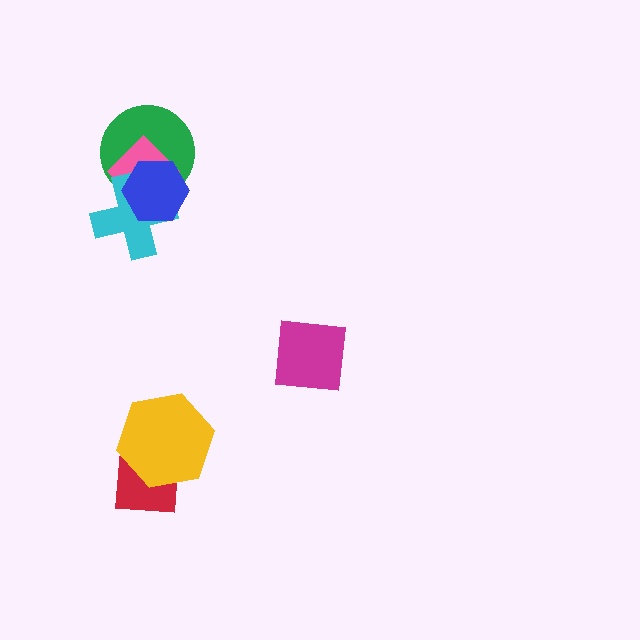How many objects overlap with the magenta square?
0 objects overlap with the magenta square.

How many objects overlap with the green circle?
3 objects overlap with the green circle.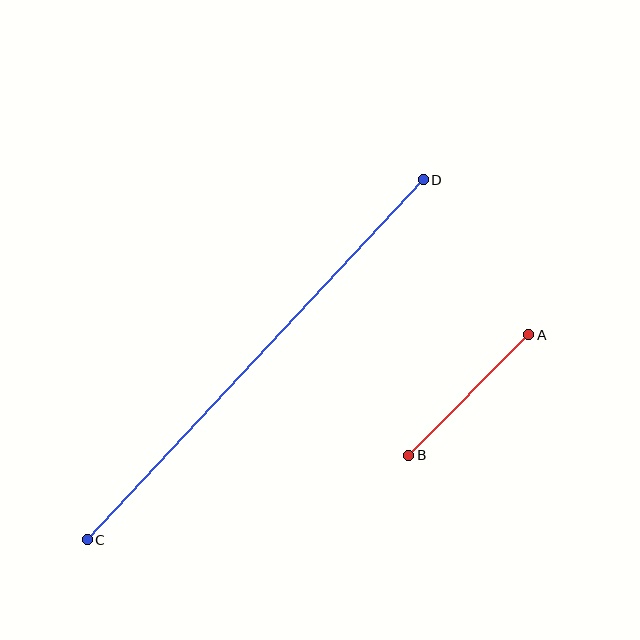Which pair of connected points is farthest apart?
Points C and D are farthest apart.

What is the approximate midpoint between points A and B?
The midpoint is at approximately (469, 395) pixels.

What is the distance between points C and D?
The distance is approximately 493 pixels.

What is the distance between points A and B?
The distance is approximately 170 pixels.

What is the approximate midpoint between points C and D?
The midpoint is at approximately (255, 360) pixels.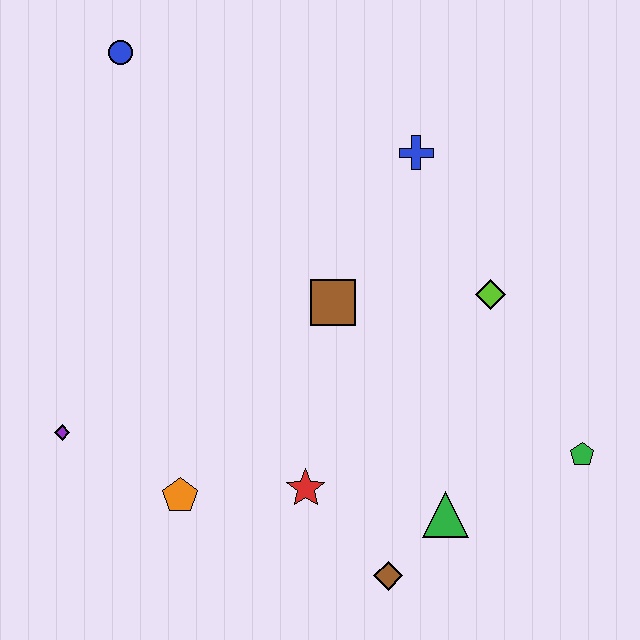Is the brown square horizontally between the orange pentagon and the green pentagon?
Yes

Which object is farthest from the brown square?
The blue circle is farthest from the brown square.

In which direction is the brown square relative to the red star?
The brown square is above the red star.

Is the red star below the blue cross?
Yes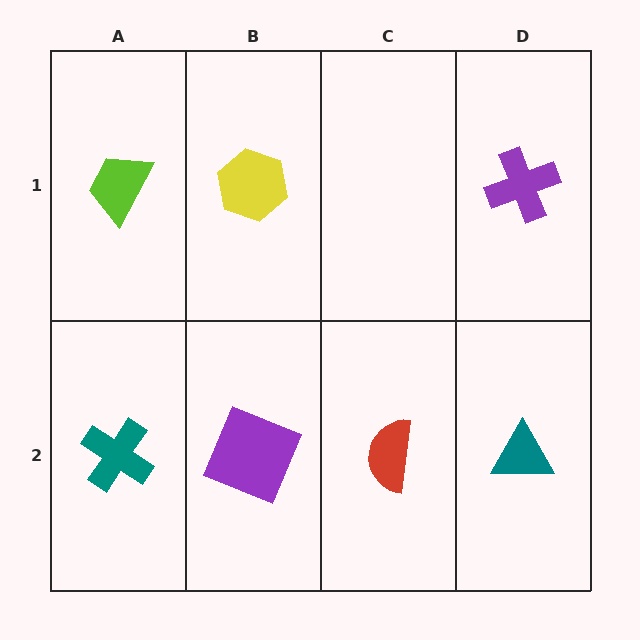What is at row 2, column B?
A purple square.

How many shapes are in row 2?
4 shapes.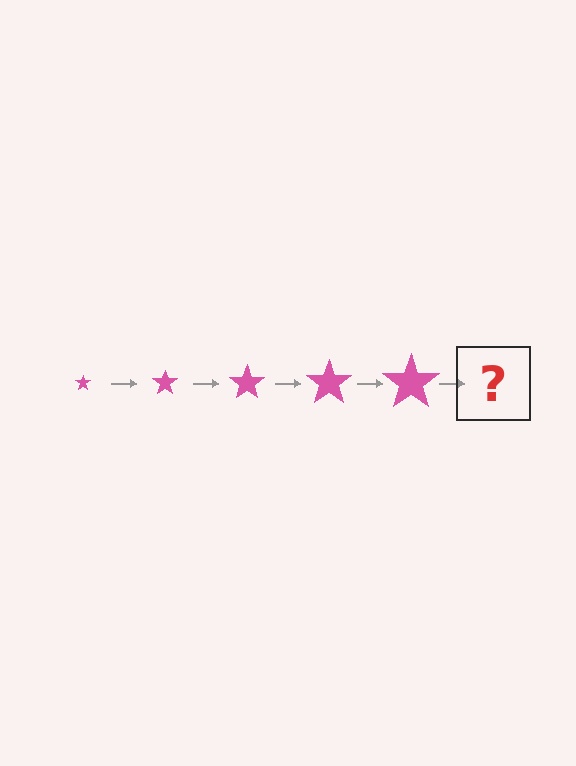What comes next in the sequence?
The next element should be a pink star, larger than the previous one.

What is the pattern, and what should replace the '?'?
The pattern is that the star gets progressively larger each step. The '?' should be a pink star, larger than the previous one.